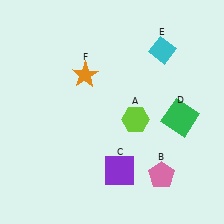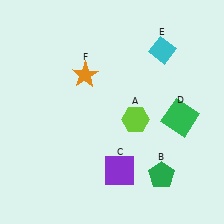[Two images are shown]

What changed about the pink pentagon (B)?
In Image 1, B is pink. In Image 2, it changed to green.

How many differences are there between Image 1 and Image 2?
There is 1 difference between the two images.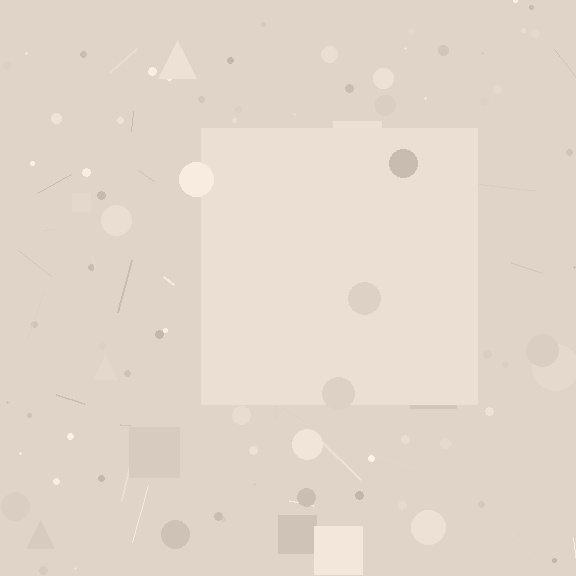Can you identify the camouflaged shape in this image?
The camouflaged shape is a square.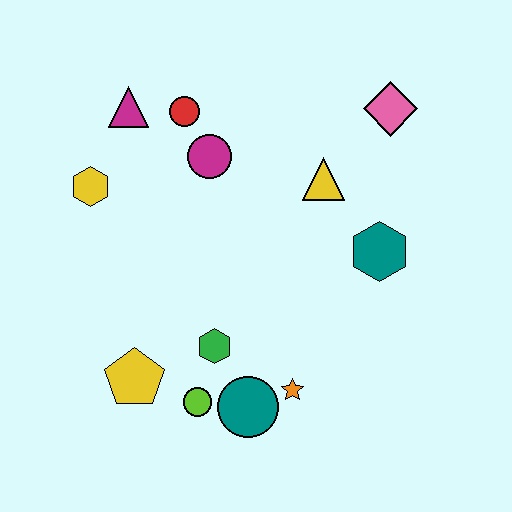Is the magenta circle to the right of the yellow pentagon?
Yes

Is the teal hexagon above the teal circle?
Yes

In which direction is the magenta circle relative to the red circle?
The magenta circle is below the red circle.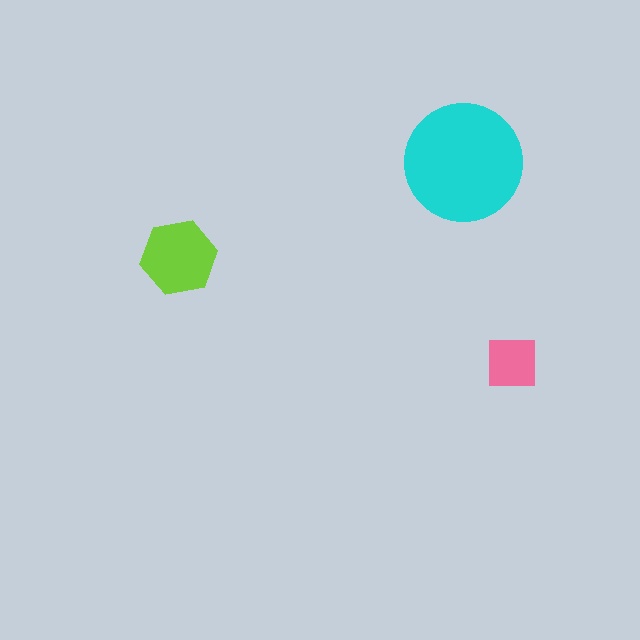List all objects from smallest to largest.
The pink square, the lime hexagon, the cyan circle.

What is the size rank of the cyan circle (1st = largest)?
1st.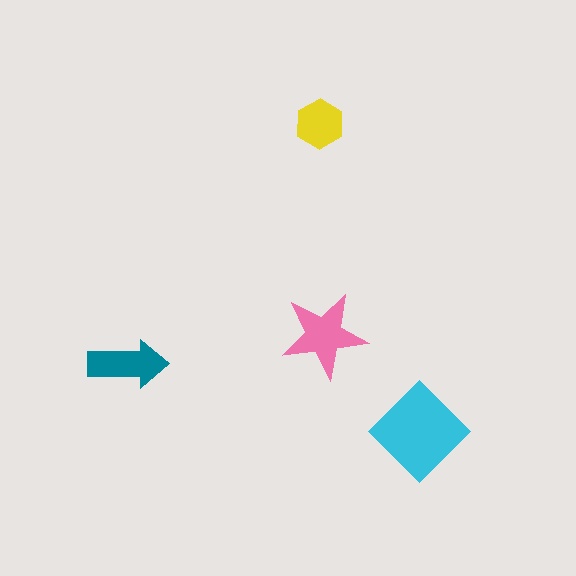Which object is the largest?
The cyan diamond.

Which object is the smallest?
The yellow hexagon.